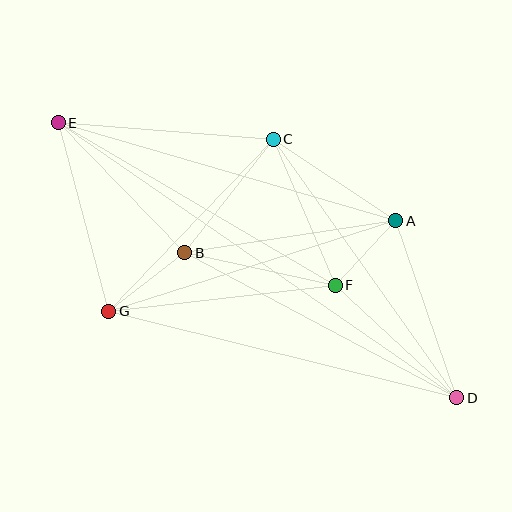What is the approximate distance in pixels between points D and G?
The distance between D and G is approximately 359 pixels.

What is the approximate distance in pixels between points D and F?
The distance between D and F is approximately 166 pixels.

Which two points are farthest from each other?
Points D and E are farthest from each other.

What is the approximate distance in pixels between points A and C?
The distance between A and C is approximately 147 pixels.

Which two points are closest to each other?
Points A and F are closest to each other.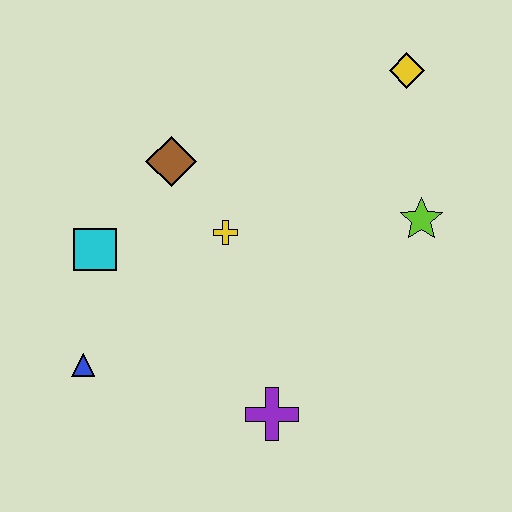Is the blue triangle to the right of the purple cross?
No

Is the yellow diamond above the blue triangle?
Yes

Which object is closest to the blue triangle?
The cyan square is closest to the blue triangle.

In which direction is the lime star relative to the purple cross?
The lime star is above the purple cross.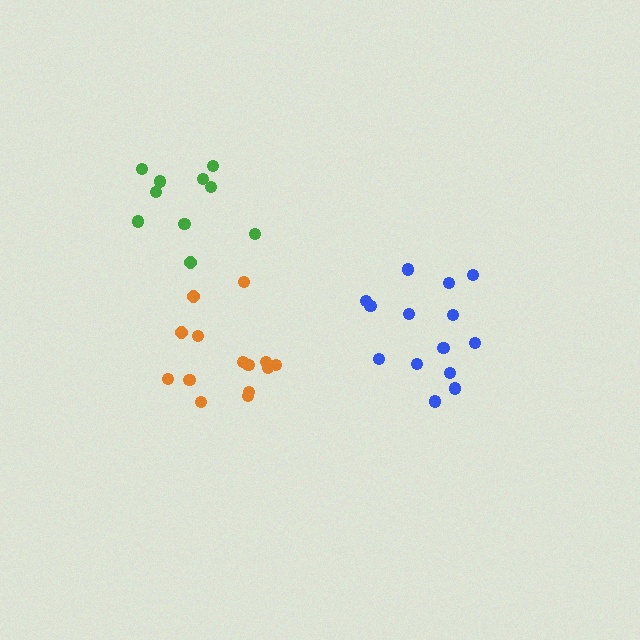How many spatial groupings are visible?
There are 3 spatial groupings.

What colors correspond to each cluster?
The clusters are colored: orange, green, blue.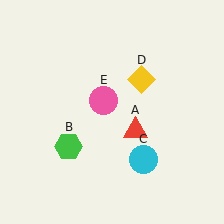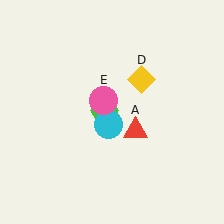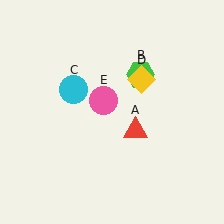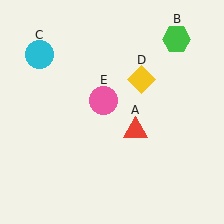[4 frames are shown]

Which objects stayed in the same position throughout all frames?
Red triangle (object A) and yellow diamond (object D) and pink circle (object E) remained stationary.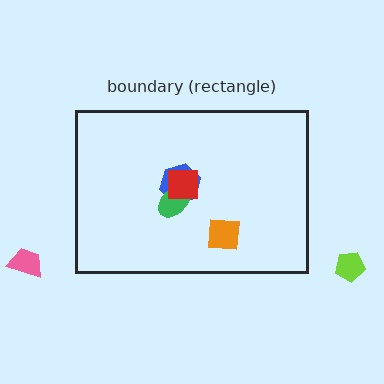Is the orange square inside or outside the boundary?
Inside.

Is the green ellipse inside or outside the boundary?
Inside.